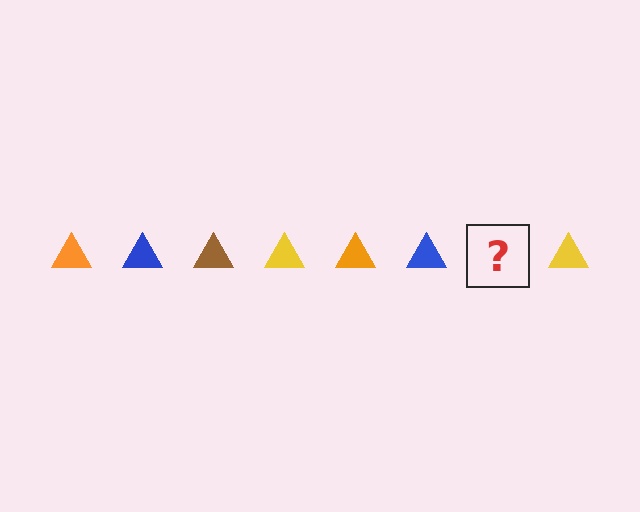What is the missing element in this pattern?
The missing element is a brown triangle.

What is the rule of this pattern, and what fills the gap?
The rule is that the pattern cycles through orange, blue, brown, yellow triangles. The gap should be filled with a brown triangle.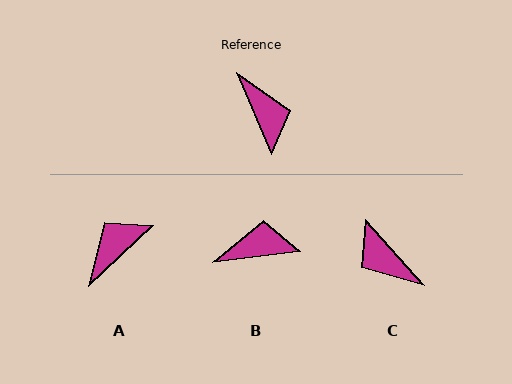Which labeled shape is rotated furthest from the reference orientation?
C, about 161 degrees away.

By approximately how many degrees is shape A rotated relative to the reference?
Approximately 110 degrees counter-clockwise.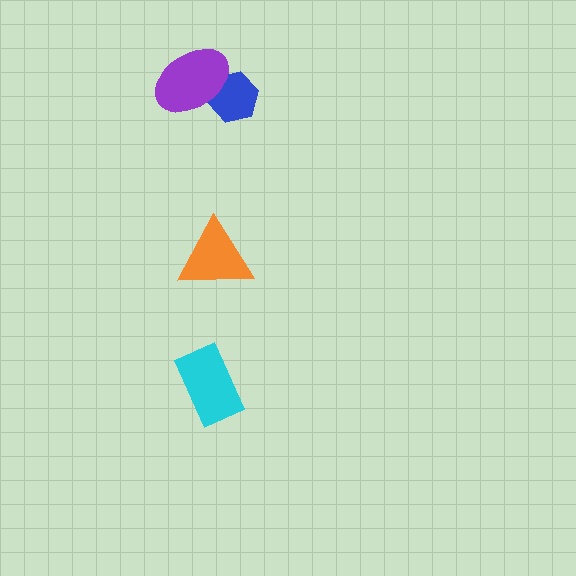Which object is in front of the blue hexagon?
The purple ellipse is in front of the blue hexagon.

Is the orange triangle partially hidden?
No, no other shape covers it.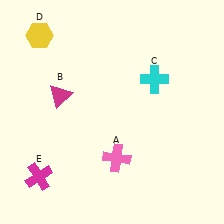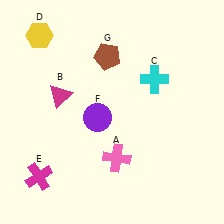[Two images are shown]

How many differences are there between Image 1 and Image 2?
There are 2 differences between the two images.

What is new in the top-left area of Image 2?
A brown pentagon (G) was added in the top-left area of Image 2.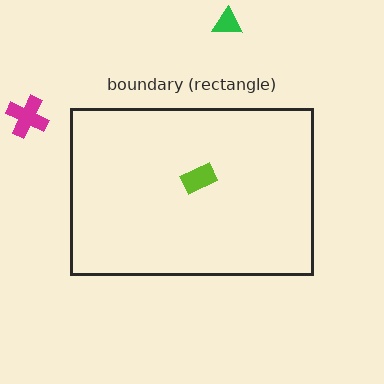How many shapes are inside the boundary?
1 inside, 2 outside.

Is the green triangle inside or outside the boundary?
Outside.